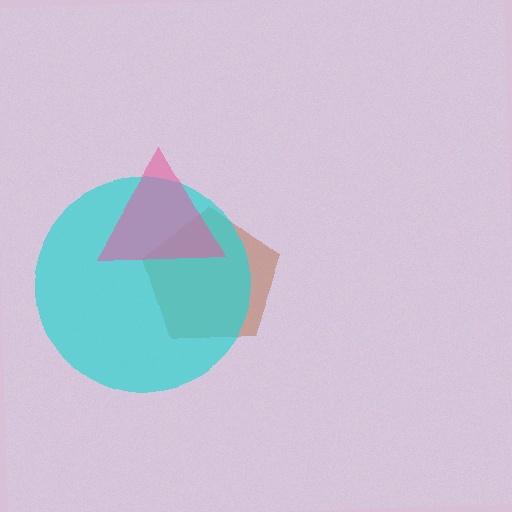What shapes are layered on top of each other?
The layered shapes are: a brown pentagon, a cyan circle, a pink triangle.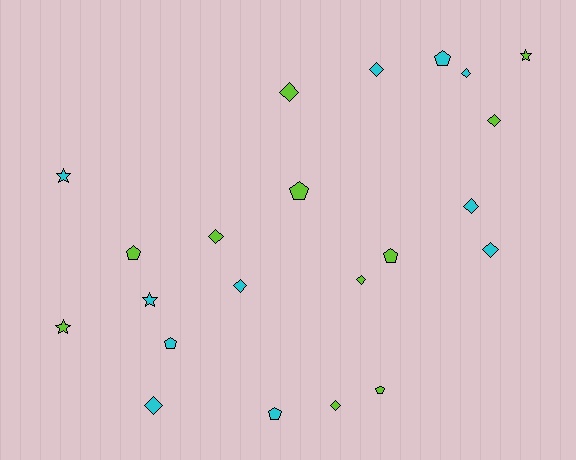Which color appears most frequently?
Cyan, with 11 objects.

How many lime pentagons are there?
There are 4 lime pentagons.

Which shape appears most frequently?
Diamond, with 11 objects.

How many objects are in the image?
There are 22 objects.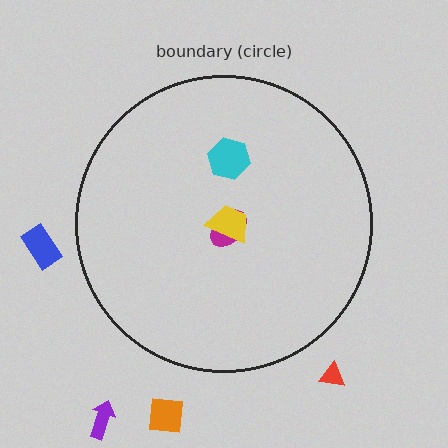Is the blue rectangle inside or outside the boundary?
Outside.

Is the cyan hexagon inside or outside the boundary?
Inside.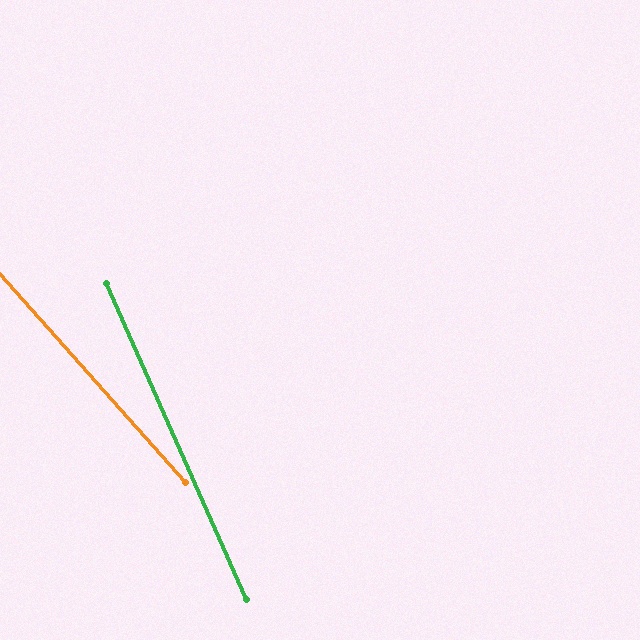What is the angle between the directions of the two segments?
Approximately 18 degrees.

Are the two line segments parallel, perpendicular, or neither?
Neither parallel nor perpendicular — they differ by about 18°.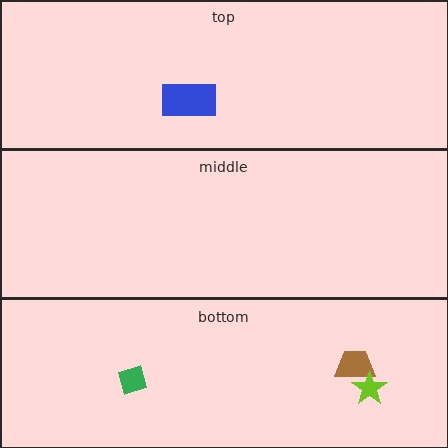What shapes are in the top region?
The blue rectangle.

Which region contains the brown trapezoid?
The bottom region.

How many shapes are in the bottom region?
3.